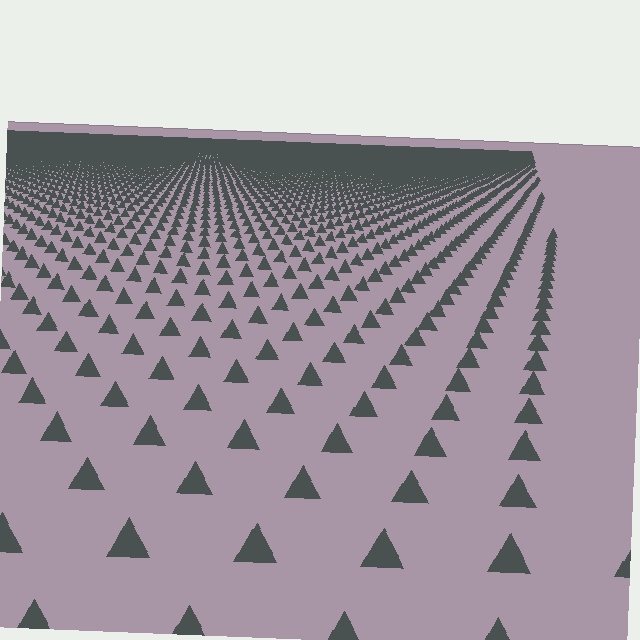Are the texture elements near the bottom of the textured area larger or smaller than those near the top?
Larger. Near the bottom, elements are closer to the viewer and appear at a bigger on-screen size.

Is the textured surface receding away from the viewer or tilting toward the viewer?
The surface is receding away from the viewer. Texture elements get smaller and denser toward the top.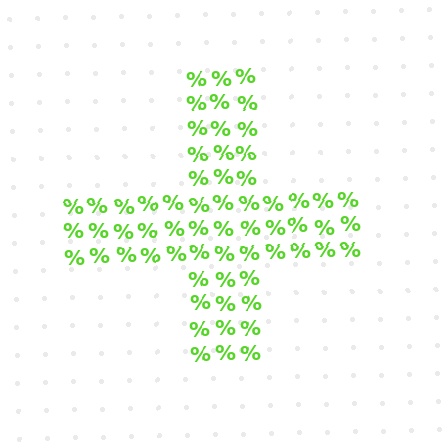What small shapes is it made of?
It is made of small percent signs.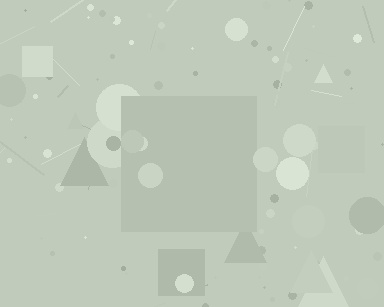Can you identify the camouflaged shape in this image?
The camouflaged shape is a square.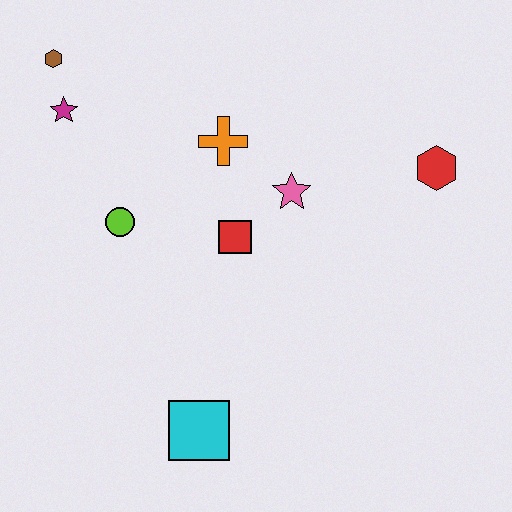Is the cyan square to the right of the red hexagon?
No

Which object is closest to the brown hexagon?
The magenta star is closest to the brown hexagon.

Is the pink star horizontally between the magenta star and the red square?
No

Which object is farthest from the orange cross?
The cyan square is farthest from the orange cross.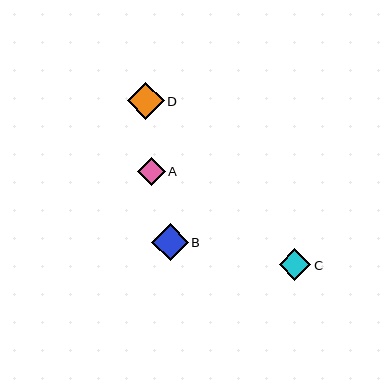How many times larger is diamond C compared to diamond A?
Diamond C is approximately 1.2 times the size of diamond A.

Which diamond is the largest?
Diamond B is the largest with a size of approximately 37 pixels.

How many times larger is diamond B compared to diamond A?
Diamond B is approximately 1.4 times the size of diamond A.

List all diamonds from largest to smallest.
From largest to smallest: B, D, C, A.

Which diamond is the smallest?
Diamond A is the smallest with a size of approximately 27 pixels.